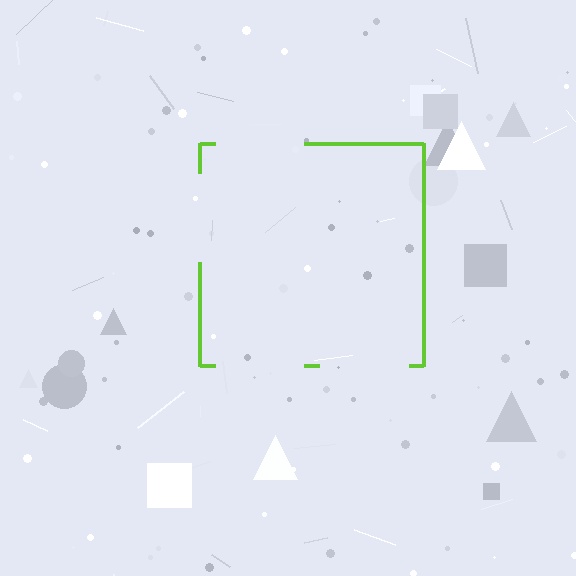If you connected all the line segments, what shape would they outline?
They would outline a square.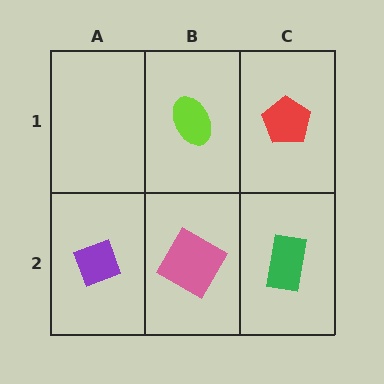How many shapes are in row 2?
3 shapes.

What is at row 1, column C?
A red pentagon.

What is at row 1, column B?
A lime ellipse.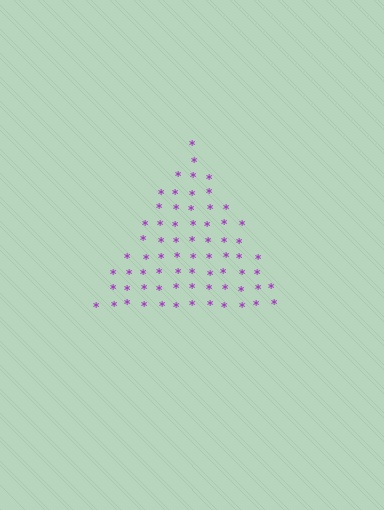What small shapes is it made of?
It is made of small asterisks.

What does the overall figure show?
The overall figure shows a triangle.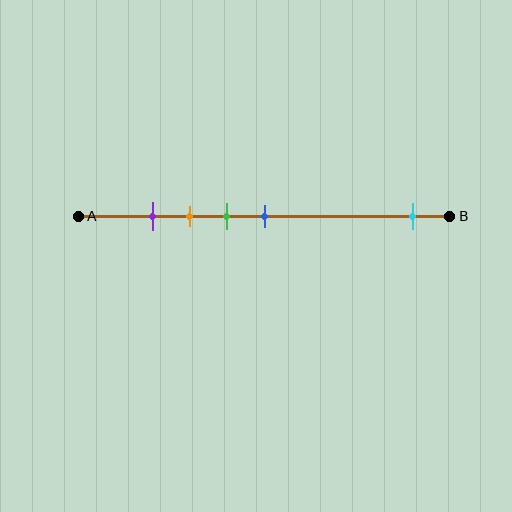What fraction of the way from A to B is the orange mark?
The orange mark is approximately 30% (0.3) of the way from A to B.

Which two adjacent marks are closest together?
The purple and orange marks are the closest adjacent pair.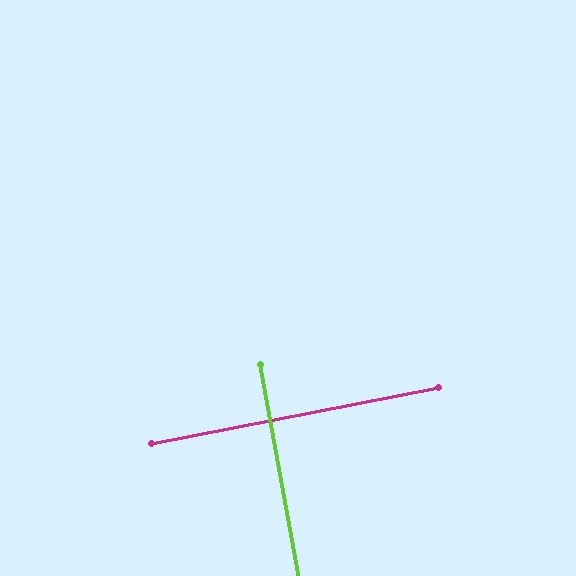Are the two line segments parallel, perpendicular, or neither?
Perpendicular — they meet at approximately 89°.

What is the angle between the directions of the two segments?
Approximately 89 degrees.